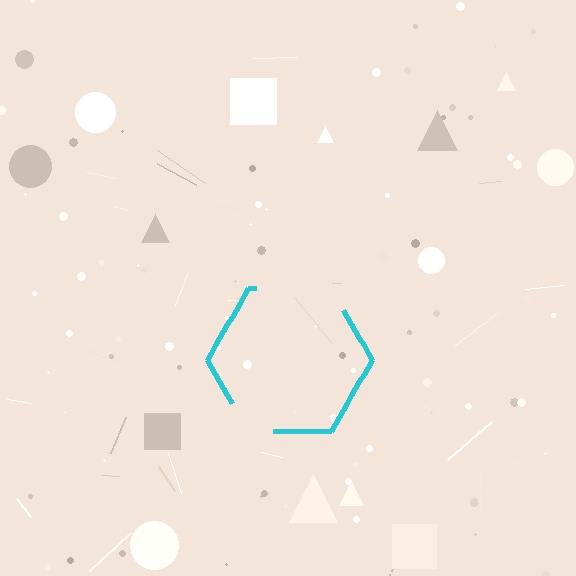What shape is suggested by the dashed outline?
The dashed outline suggests a hexagon.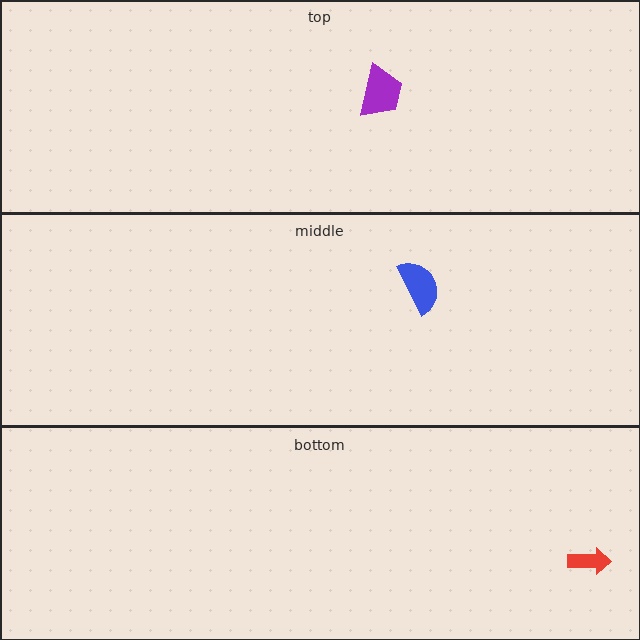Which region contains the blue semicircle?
The middle region.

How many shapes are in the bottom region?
1.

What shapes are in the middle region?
The blue semicircle.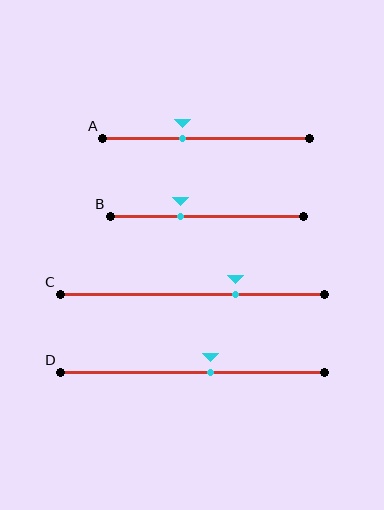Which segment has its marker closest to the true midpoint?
Segment D has its marker closest to the true midpoint.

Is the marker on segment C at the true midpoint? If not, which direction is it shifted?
No, the marker on segment C is shifted to the right by about 16% of the segment length.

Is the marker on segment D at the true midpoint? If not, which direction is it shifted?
No, the marker on segment D is shifted to the right by about 7% of the segment length.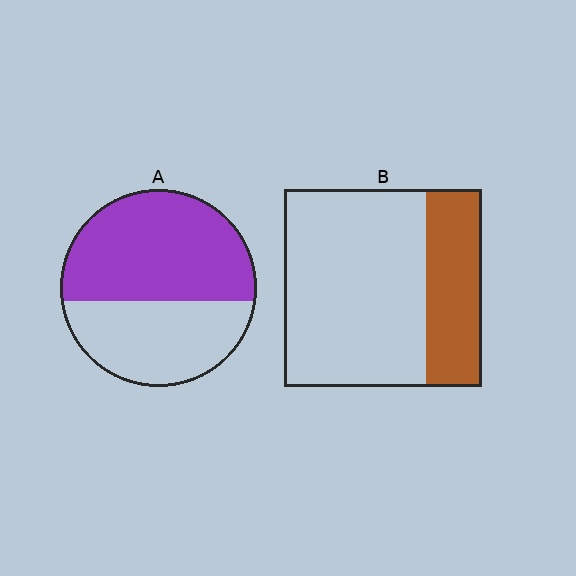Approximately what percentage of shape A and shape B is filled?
A is approximately 60% and B is approximately 30%.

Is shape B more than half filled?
No.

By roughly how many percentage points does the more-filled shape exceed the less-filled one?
By roughly 30 percentage points (A over B).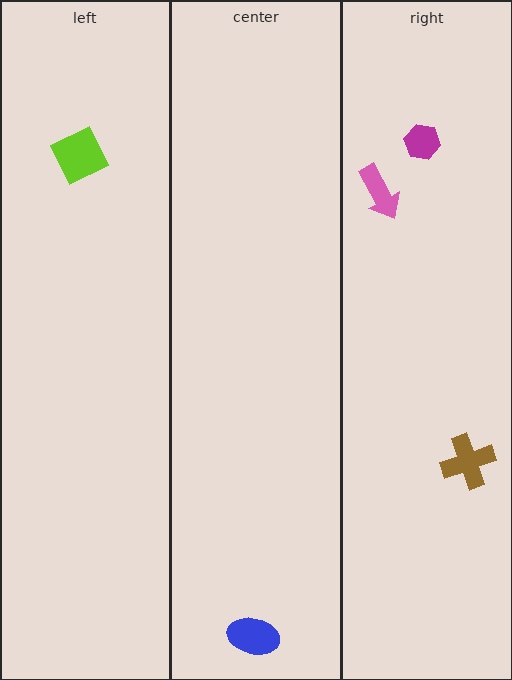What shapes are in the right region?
The pink arrow, the magenta hexagon, the brown cross.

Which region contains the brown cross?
The right region.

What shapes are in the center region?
The blue ellipse.